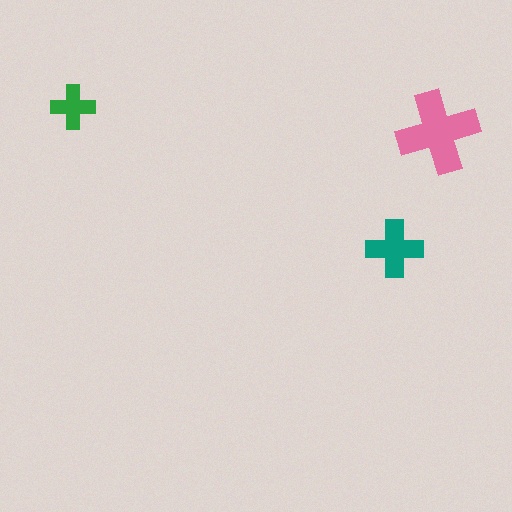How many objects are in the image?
There are 3 objects in the image.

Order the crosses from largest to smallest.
the pink one, the teal one, the green one.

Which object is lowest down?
The teal cross is bottommost.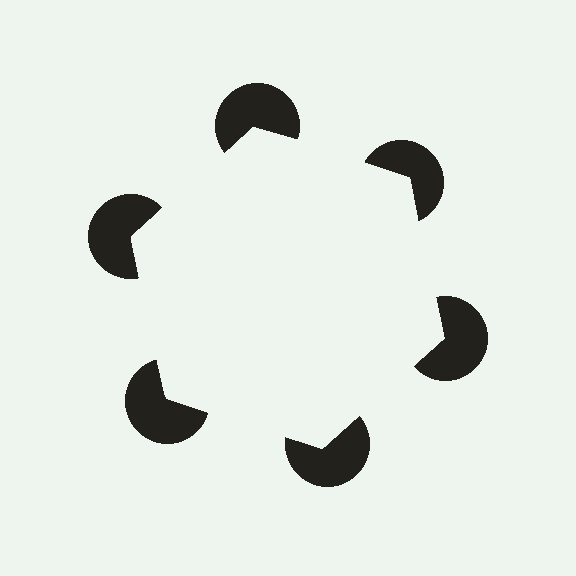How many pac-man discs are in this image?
There are 6 — one at each vertex of the illusory hexagon.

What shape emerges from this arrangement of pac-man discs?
An illusory hexagon — its edges are inferred from the aligned wedge cuts in the pac-man discs, not physically drawn.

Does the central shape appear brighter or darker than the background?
It typically appears slightly brighter than the background, even though no actual brightness change is drawn.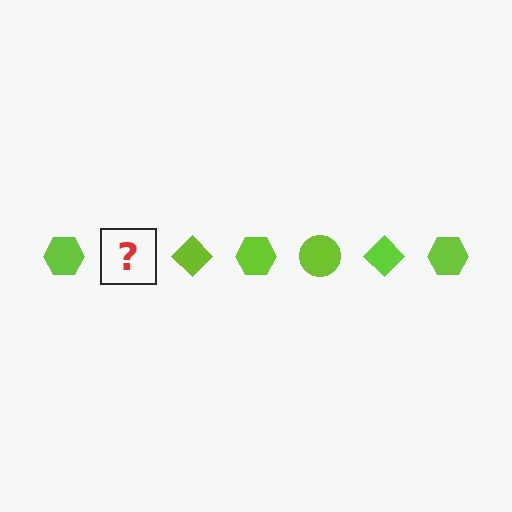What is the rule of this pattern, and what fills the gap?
The rule is that the pattern cycles through hexagon, circle, diamond shapes in lime. The gap should be filled with a lime circle.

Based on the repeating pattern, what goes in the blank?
The blank should be a lime circle.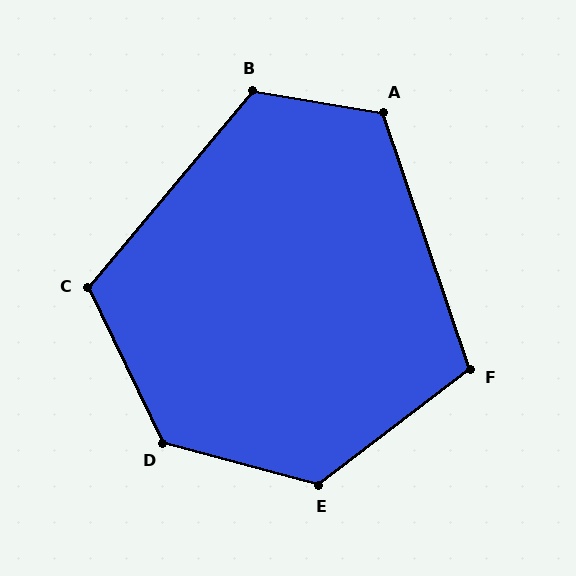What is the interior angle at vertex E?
Approximately 128 degrees (obtuse).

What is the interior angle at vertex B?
Approximately 121 degrees (obtuse).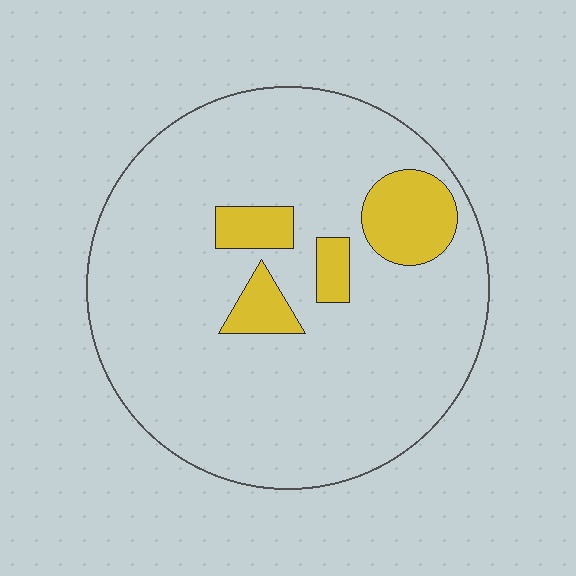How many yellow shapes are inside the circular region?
4.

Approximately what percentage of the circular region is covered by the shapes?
Approximately 15%.